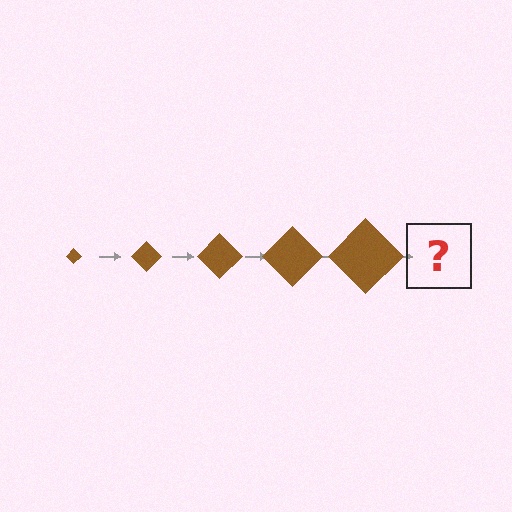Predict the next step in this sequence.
The next step is a brown diamond, larger than the previous one.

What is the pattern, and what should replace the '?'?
The pattern is that the diamond gets progressively larger each step. The '?' should be a brown diamond, larger than the previous one.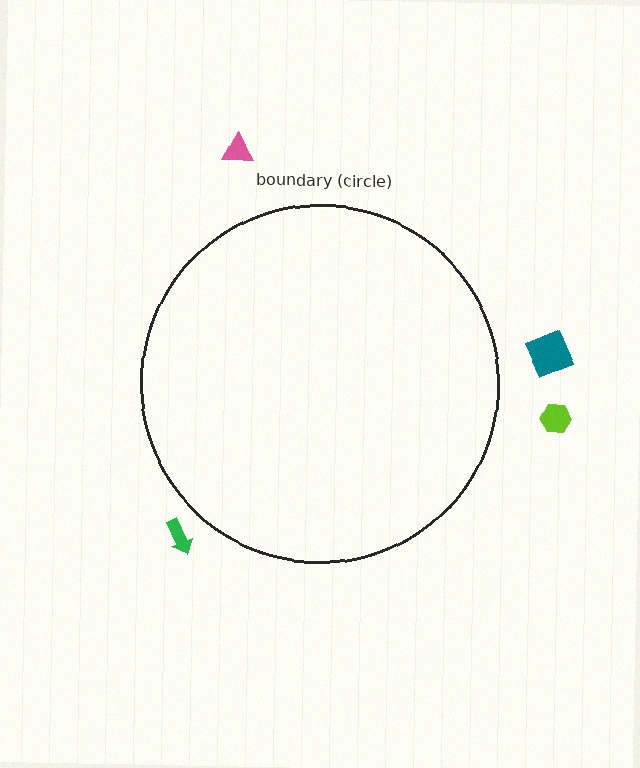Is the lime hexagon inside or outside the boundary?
Outside.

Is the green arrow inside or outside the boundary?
Outside.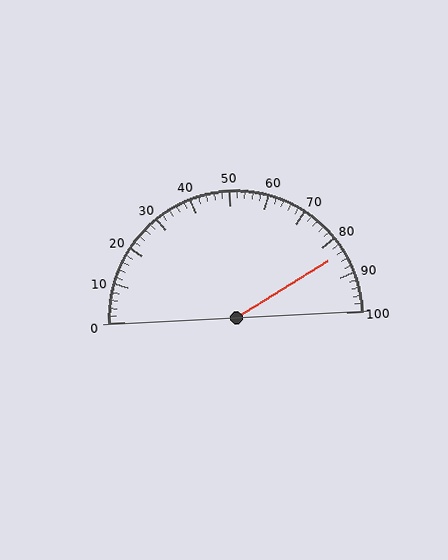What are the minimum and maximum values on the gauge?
The gauge ranges from 0 to 100.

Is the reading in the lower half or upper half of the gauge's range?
The reading is in the upper half of the range (0 to 100).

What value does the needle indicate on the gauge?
The needle indicates approximately 84.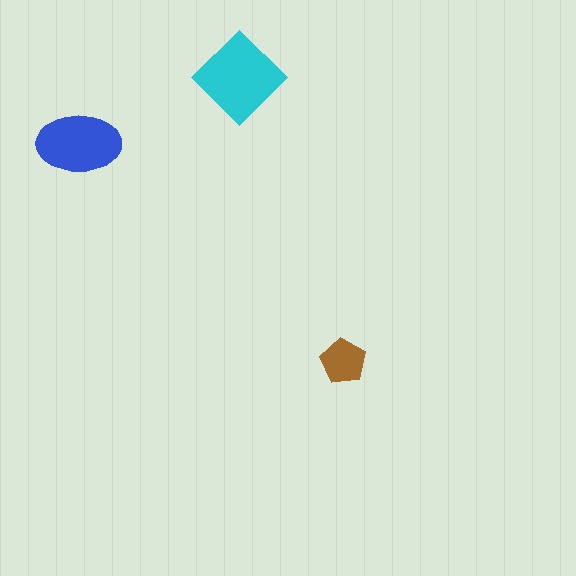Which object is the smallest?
The brown pentagon.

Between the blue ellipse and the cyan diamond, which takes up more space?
The cyan diamond.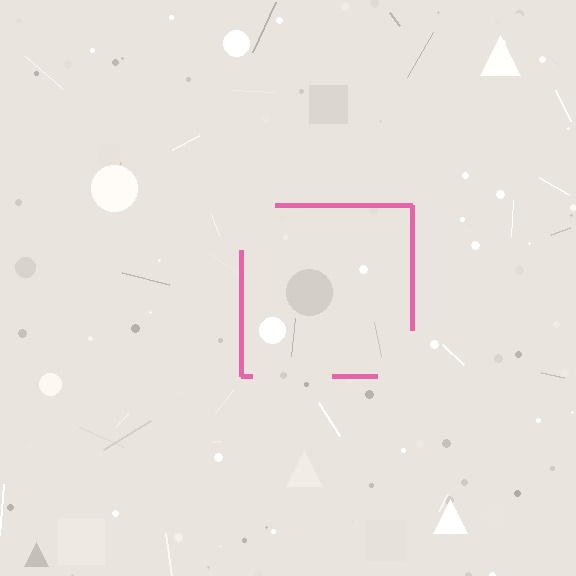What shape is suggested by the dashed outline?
The dashed outline suggests a square.